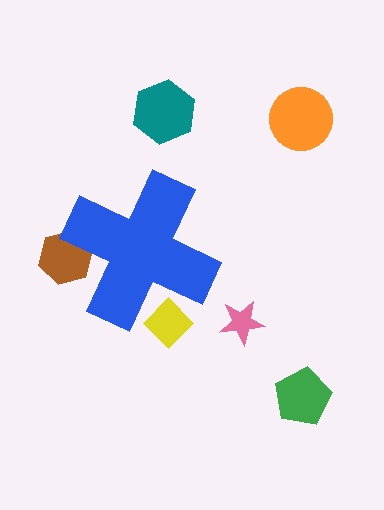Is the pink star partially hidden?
No, the pink star is fully visible.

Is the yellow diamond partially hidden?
Yes, the yellow diamond is partially hidden behind the blue cross.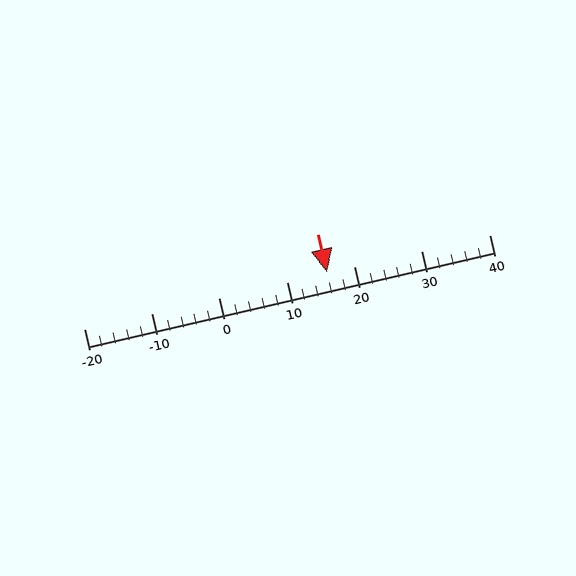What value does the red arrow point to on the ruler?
The red arrow points to approximately 16.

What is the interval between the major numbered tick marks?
The major tick marks are spaced 10 units apart.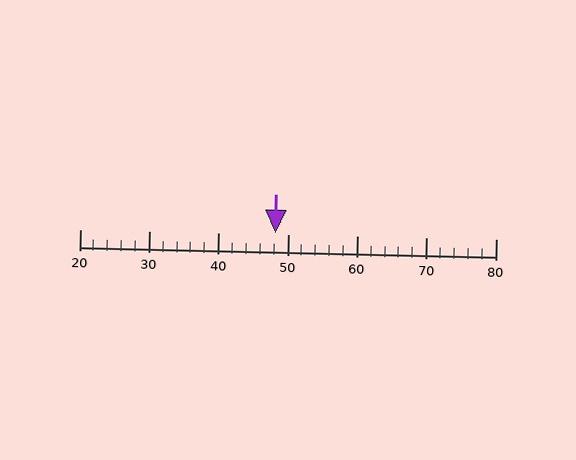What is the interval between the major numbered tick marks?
The major tick marks are spaced 10 units apart.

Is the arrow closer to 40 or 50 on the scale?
The arrow is closer to 50.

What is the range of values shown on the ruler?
The ruler shows values from 20 to 80.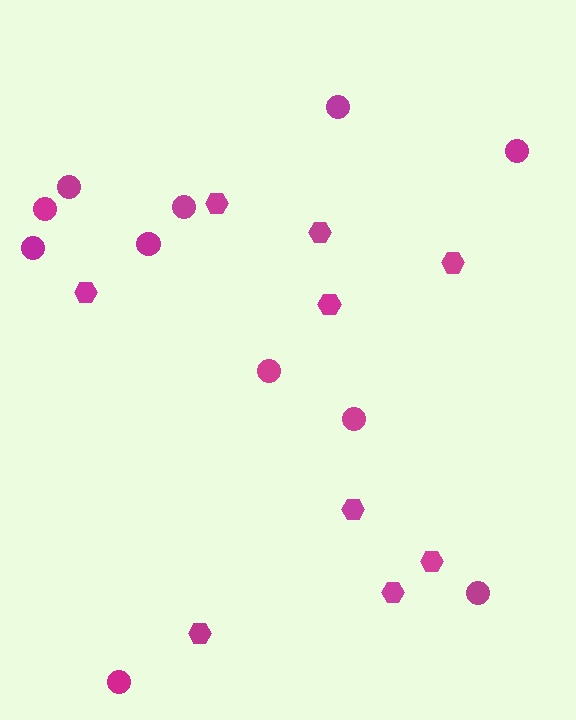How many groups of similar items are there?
There are 2 groups: one group of circles (11) and one group of hexagons (9).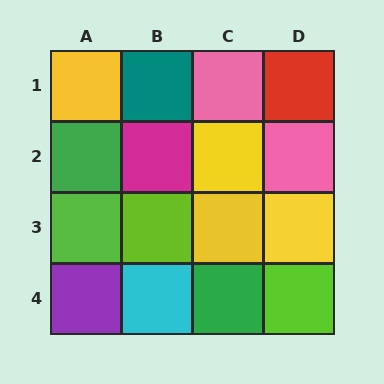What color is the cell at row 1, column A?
Yellow.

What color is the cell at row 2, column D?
Pink.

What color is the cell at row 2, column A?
Green.